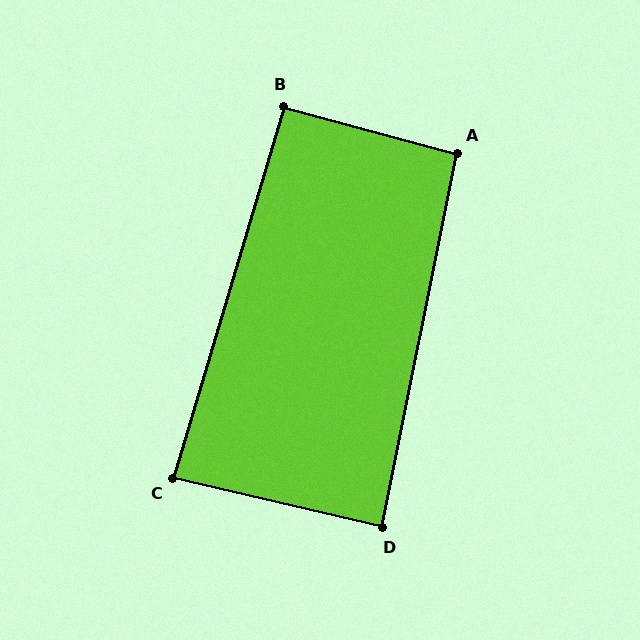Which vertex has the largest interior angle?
A, at approximately 94 degrees.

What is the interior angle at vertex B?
Approximately 92 degrees (approximately right).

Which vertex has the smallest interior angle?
C, at approximately 86 degrees.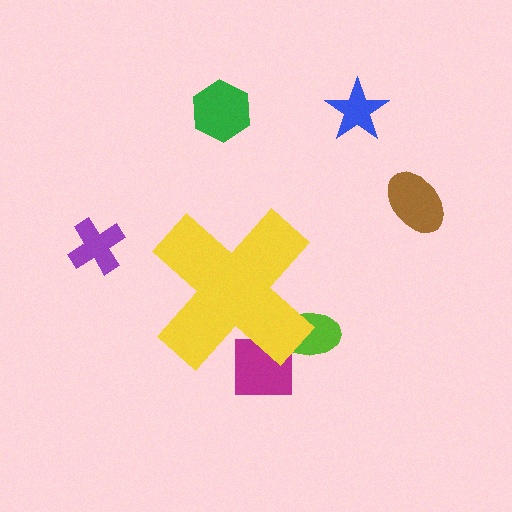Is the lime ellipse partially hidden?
Yes, the lime ellipse is partially hidden behind the yellow cross.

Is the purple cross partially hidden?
No, the purple cross is fully visible.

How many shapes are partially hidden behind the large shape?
2 shapes are partially hidden.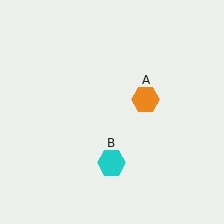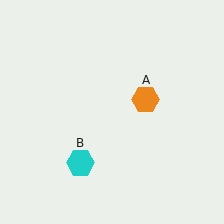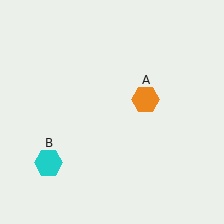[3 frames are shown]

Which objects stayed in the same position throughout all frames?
Orange hexagon (object A) remained stationary.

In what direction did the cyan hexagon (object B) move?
The cyan hexagon (object B) moved left.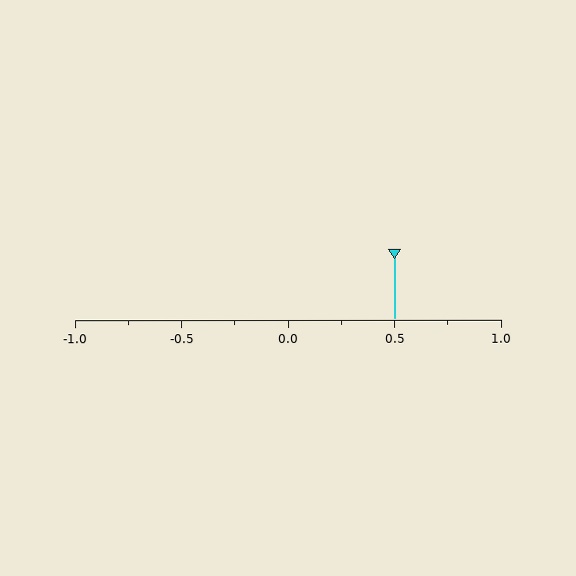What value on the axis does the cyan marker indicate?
The marker indicates approximately 0.5.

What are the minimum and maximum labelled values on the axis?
The axis runs from -1.0 to 1.0.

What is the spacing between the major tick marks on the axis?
The major ticks are spaced 0.5 apart.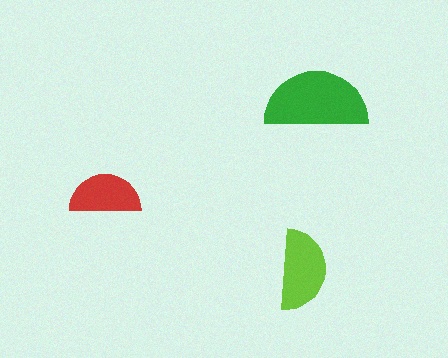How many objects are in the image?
There are 3 objects in the image.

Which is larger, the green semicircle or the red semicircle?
The green one.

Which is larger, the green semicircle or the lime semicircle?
The green one.